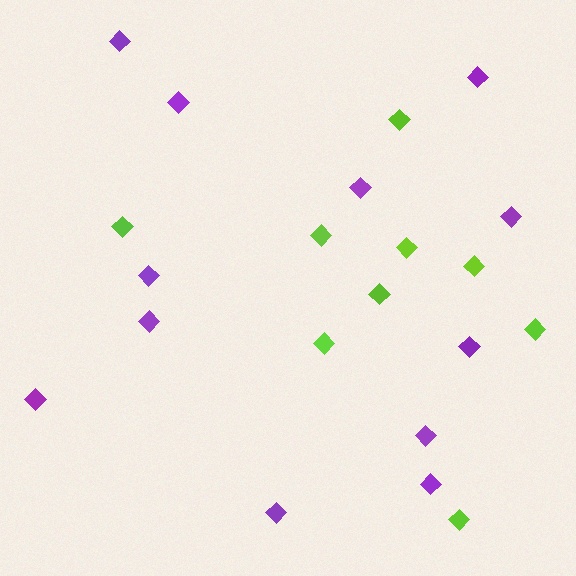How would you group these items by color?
There are 2 groups: one group of lime diamonds (9) and one group of purple diamonds (12).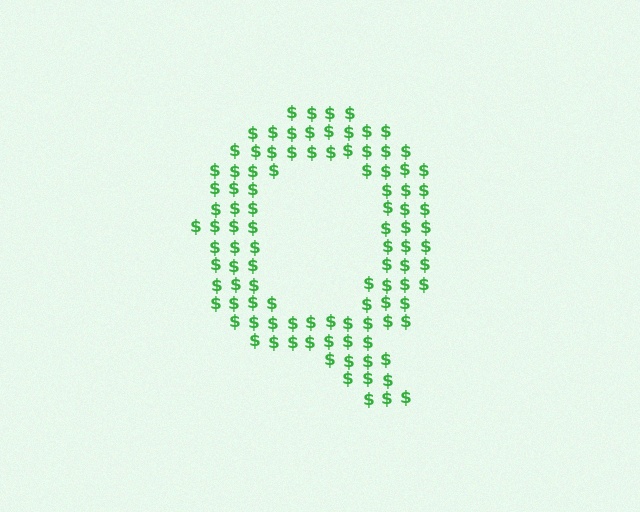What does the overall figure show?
The overall figure shows the letter Q.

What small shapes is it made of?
It is made of small dollar signs.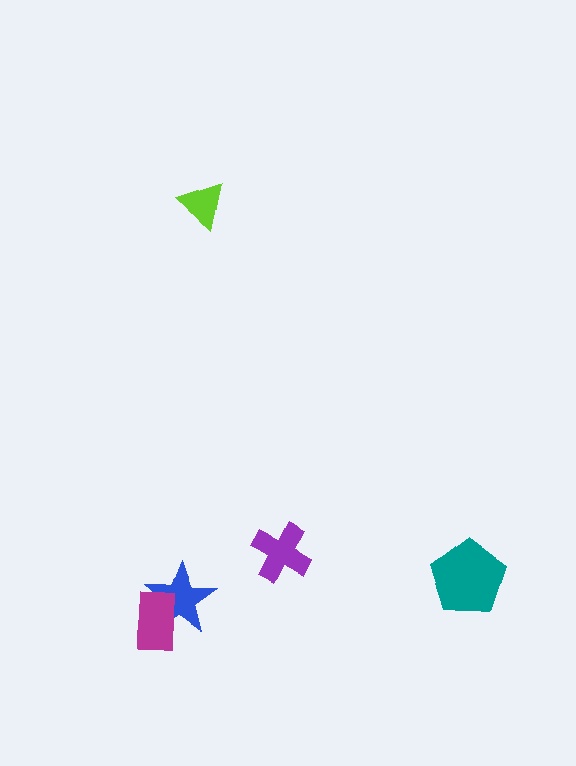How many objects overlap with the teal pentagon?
0 objects overlap with the teal pentagon.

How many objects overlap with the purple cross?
0 objects overlap with the purple cross.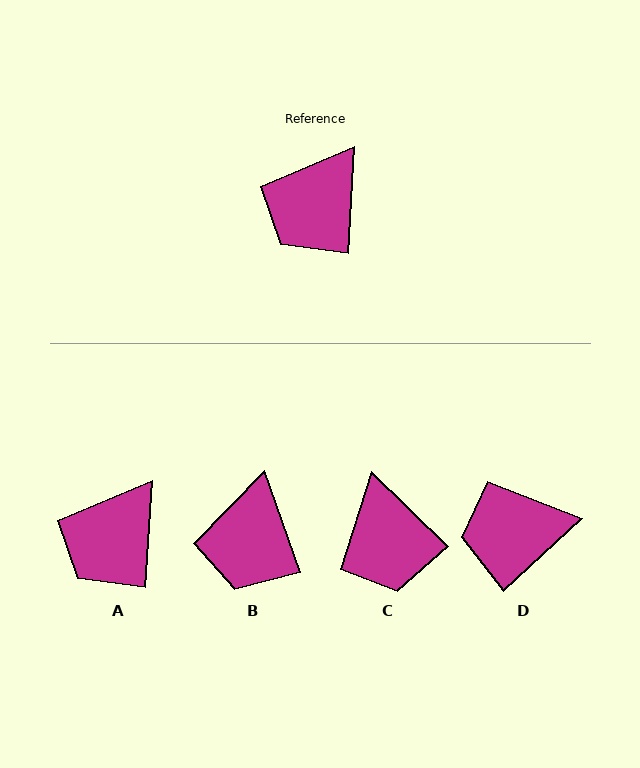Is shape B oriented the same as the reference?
No, it is off by about 23 degrees.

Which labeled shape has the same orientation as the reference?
A.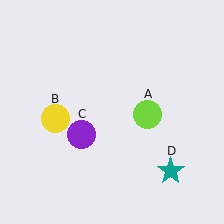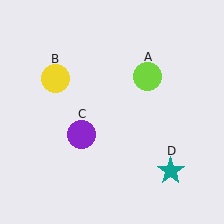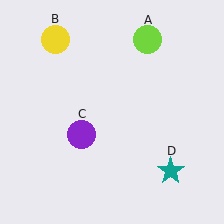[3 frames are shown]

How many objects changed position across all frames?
2 objects changed position: lime circle (object A), yellow circle (object B).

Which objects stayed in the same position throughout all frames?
Purple circle (object C) and teal star (object D) remained stationary.